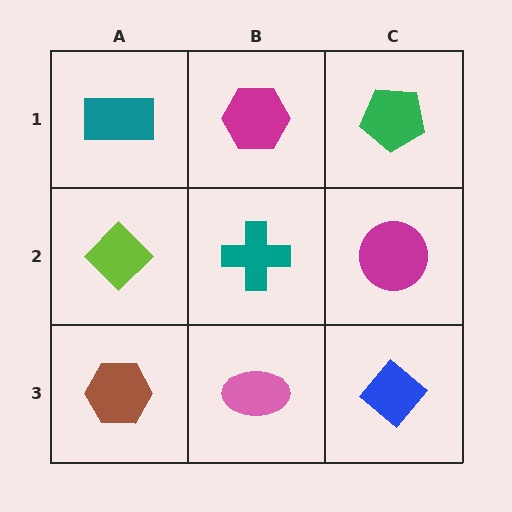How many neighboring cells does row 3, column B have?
3.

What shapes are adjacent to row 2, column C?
A green pentagon (row 1, column C), a blue diamond (row 3, column C), a teal cross (row 2, column B).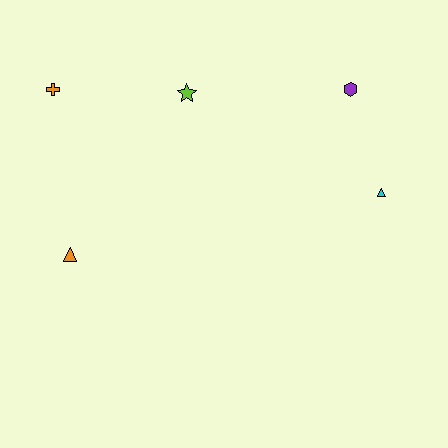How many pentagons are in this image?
There are no pentagons.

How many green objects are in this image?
There are no green objects.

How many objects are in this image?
There are 5 objects.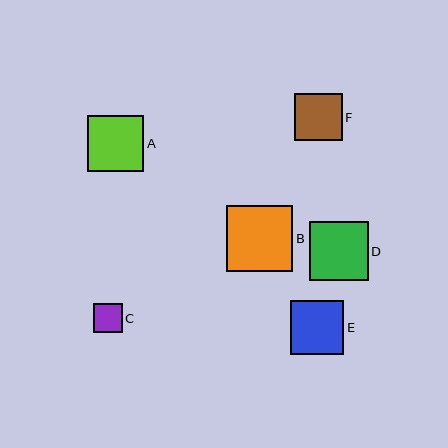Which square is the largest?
Square B is the largest with a size of approximately 66 pixels.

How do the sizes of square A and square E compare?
Square A and square E are approximately the same size.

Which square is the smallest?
Square C is the smallest with a size of approximately 29 pixels.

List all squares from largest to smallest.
From largest to smallest: B, D, A, E, F, C.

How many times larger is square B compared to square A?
Square B is approximately 1.2 times the size of square A.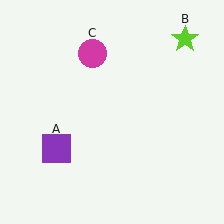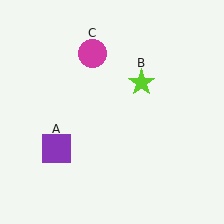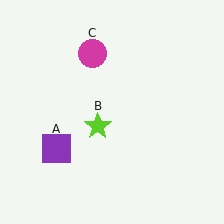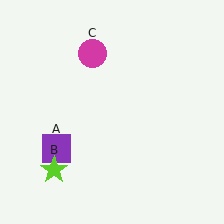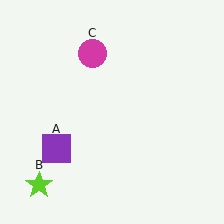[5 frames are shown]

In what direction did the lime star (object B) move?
The lime star (object B) moved down and to the left.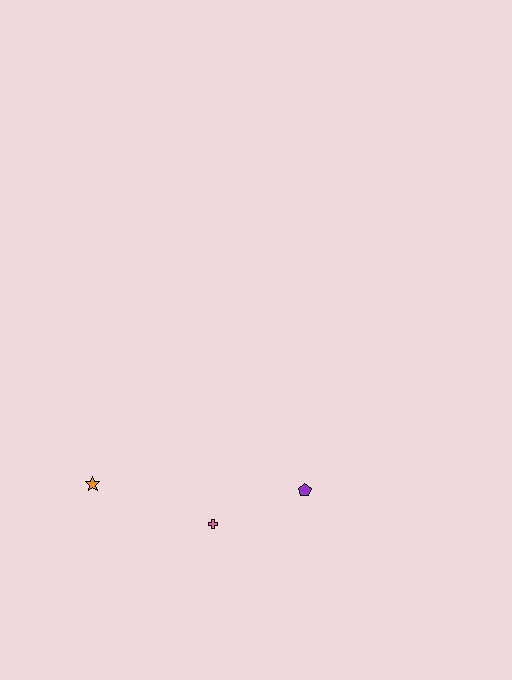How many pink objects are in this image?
There is 1 pink object.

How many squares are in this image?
There are no squares.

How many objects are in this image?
There are 3 objects.